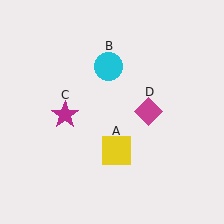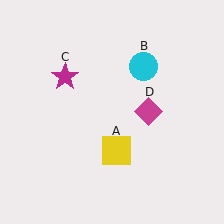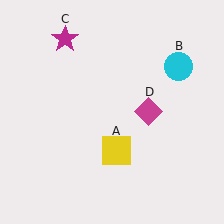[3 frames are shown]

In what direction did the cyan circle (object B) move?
The cyan circle (object B) moved right.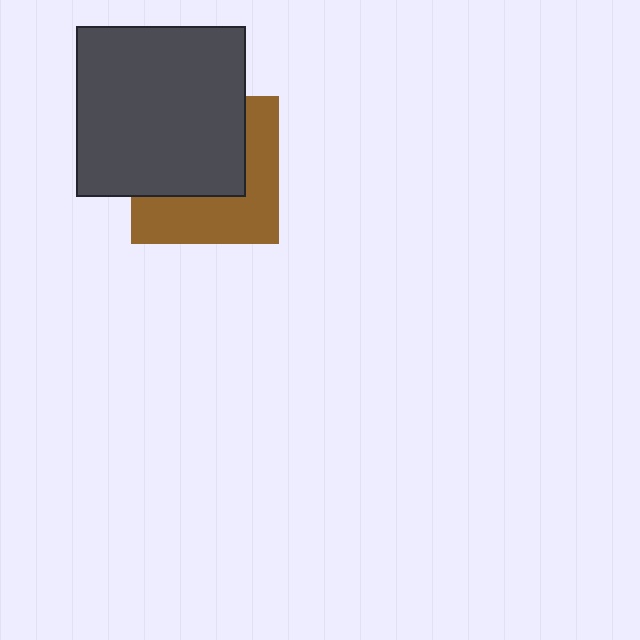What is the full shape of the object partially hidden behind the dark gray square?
The partially hidden object is a brown square.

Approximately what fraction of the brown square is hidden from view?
Roughly 53% of the brown square is hidden behind the dark gray square.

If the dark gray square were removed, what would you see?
You would see the complete brown square.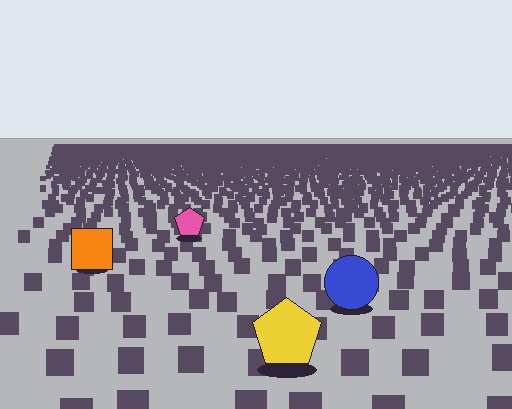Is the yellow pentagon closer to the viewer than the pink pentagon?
Yes. The yellow pentagon is closer — you can tell from the texture gradient: the ground texture is coarser near it.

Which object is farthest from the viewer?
The pink pentagon is farthest from the viewer. It appears smaller and the ground texture around it is denser.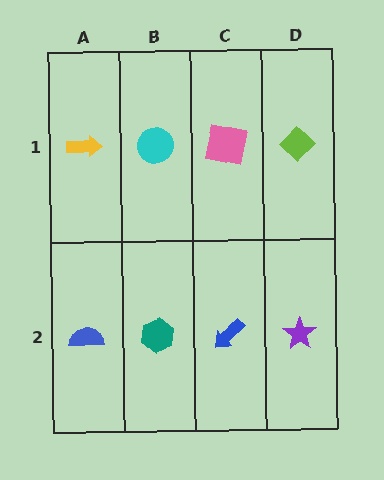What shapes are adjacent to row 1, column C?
A blue arrow (row 2, column C), a cyan circle (row 1, column B), a lime diamond (row 1, column D).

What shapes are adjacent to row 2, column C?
A pink square (row 1, column C), a teal hexagon (row 2, column B), a purple star (row 2, column D).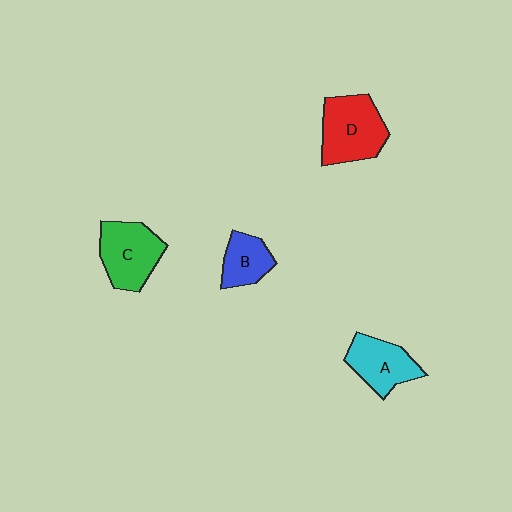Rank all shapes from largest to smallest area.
From largest to smallest: D (red), C (green), A (cyan), B (blue).